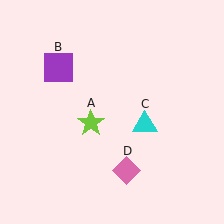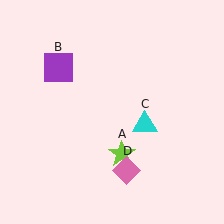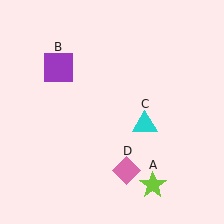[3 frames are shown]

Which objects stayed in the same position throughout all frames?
Purple square (object B) and cyan triangle (object C) and pink diamond (object D) remained stationary.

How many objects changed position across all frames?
1 object changed position: lime star (object A).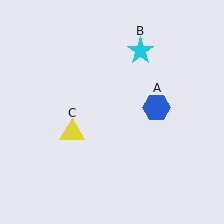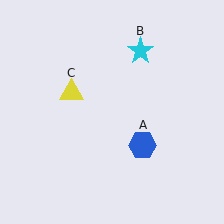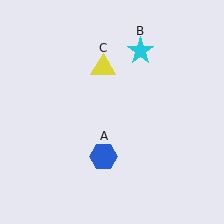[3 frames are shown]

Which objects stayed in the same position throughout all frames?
Cyan star (object B) remained stationary.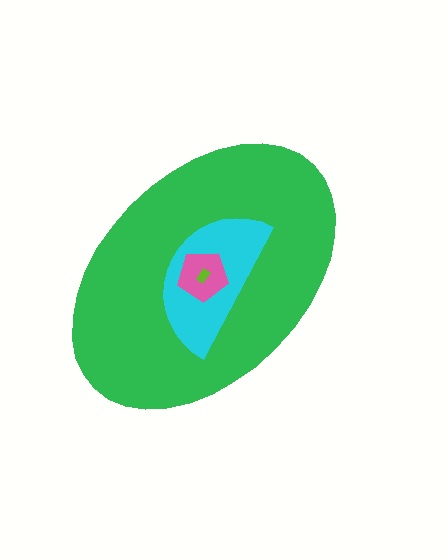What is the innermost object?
The lime rectangle.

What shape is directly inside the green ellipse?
The cyan semicircle.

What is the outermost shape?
The green ellipse.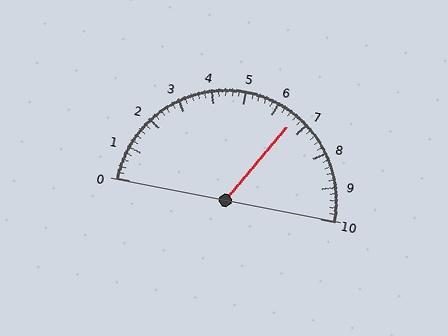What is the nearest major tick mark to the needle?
The nearest major tick mark is 7.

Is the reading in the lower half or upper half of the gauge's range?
The reading is in the upper half of the range (0 to 10).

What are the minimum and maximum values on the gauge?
The gauge ranges from 0 to 10.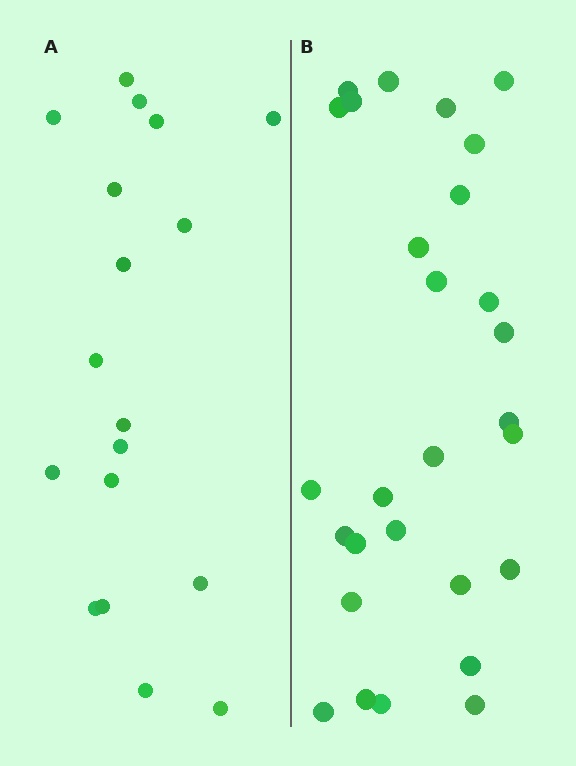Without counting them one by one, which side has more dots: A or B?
Region B (the right region) has more dots.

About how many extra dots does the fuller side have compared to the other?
Region B has roughly 10 or so more dots than region A.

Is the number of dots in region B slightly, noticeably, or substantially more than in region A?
Region B has substantially more. The ratio is roughly 1.6 to 1.